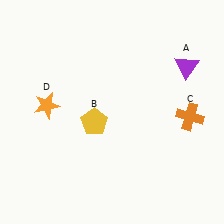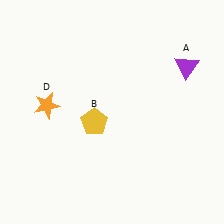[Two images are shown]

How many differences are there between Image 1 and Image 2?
There is 1 difference between the two images.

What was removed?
The orange cross (C) was removed in Image 2.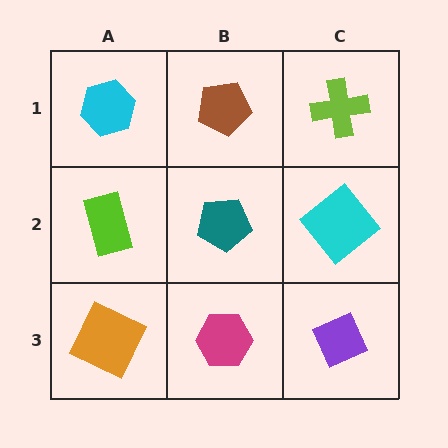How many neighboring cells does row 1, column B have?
3.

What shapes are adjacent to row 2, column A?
A cyan hexagon (row 1, column A), an orange square (row 3, column A), a teal pentagon (row 2, column B).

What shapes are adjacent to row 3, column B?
A teal pentagon (row 2, column B), an orange square (row 3, column A), a purple diamond (row 3, column C).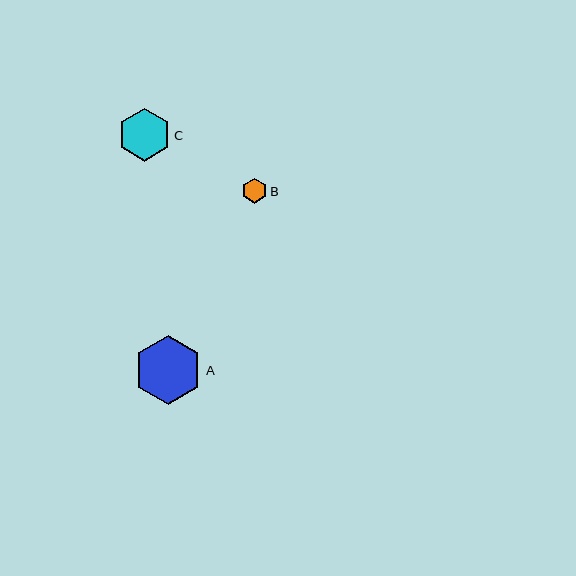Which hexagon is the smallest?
Hexagon B is the smallest with a size of approximately 25 pixels.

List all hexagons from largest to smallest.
From largest to smallest: A, C, B.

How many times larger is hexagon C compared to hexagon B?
Hexagon C is approximately 2.1 times the size of hexagon B.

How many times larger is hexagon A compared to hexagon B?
Hexagon A is approximately 2.8 times the size of hexagon B.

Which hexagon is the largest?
Hexagon A is the largest with a size of approximately 69 pixels.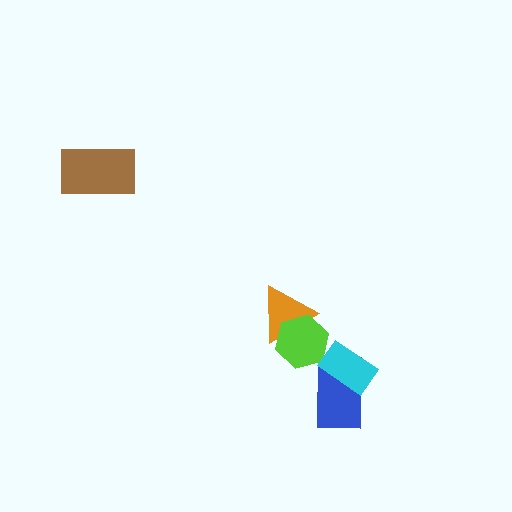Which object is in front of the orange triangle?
The lime hexagon is in front of the orange triangle.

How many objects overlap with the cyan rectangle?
1 object overlaps with the cyan rectangle.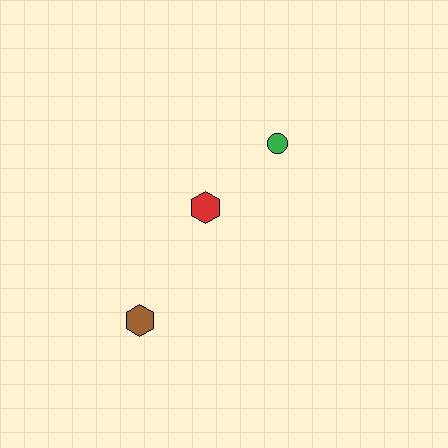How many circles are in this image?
There is 1 circle.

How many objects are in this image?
There are 3 objects.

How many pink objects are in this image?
There are no pink objects.